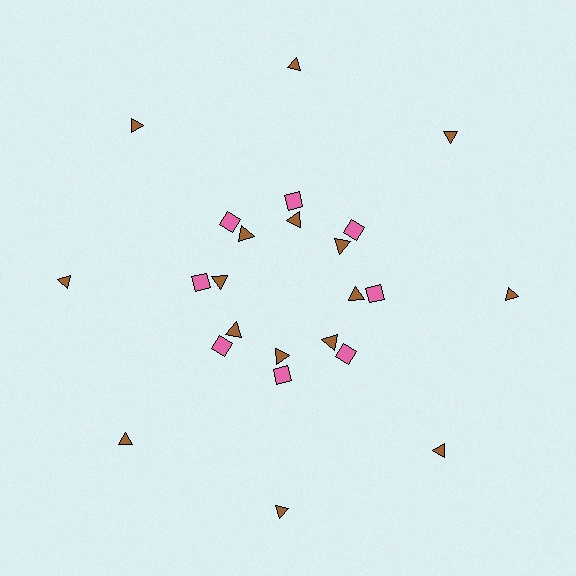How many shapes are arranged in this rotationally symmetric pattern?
There are 24 shapes, arranged in 8 groups of 3.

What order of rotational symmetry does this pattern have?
This pattern has 8-fold rotational symmetry.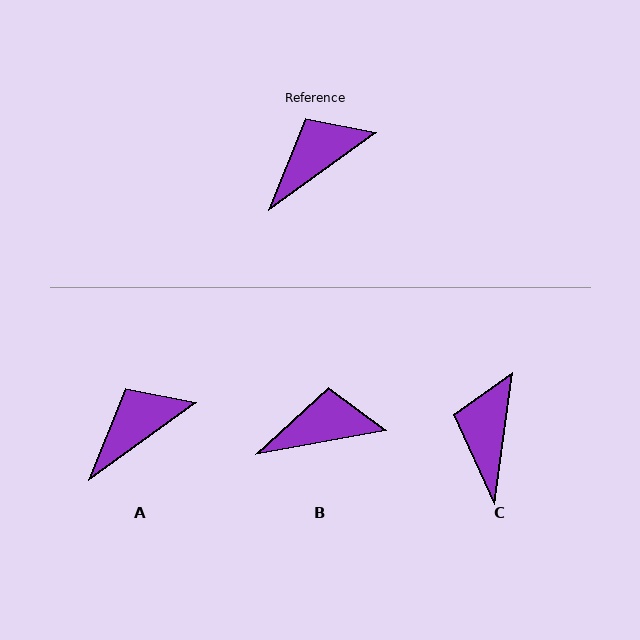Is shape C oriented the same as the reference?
No, it is off by about 46 degrees.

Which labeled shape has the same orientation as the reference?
A.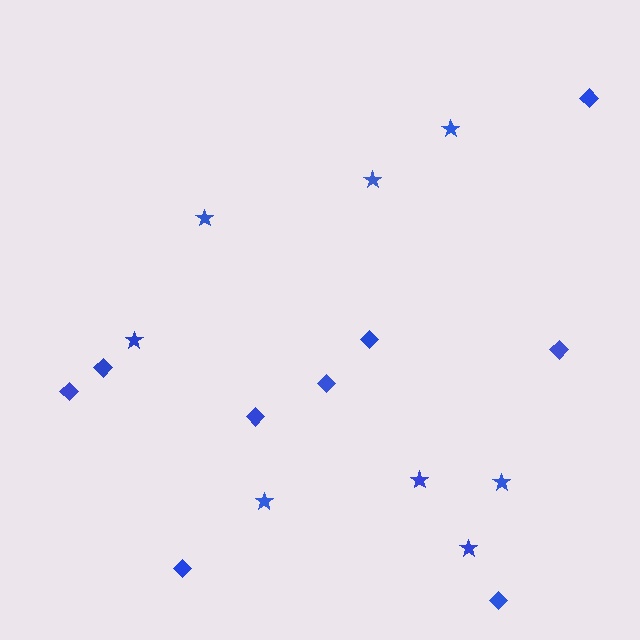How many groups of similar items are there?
There are 2 groups: one group of stars (8) and one group of diamonds (9).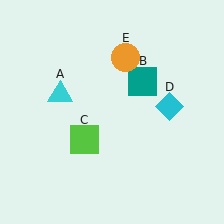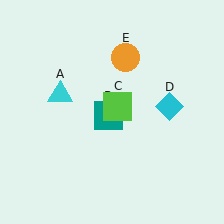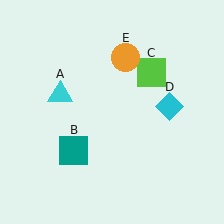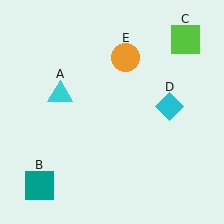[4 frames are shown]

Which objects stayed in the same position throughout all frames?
Cyan triangle (object A) and cyan diamond (object D) and orange circle (object E) remained stationary.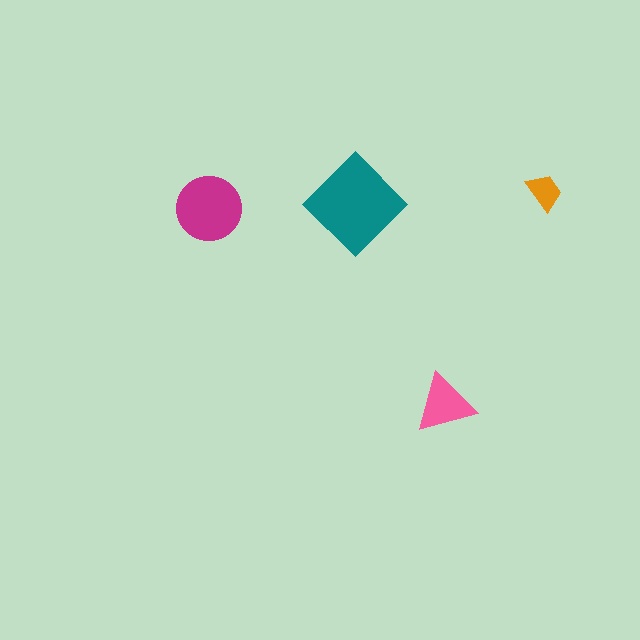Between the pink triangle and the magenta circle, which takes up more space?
The magenta circle.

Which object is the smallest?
The orange trapezoid.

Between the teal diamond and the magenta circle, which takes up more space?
The teal diamond.